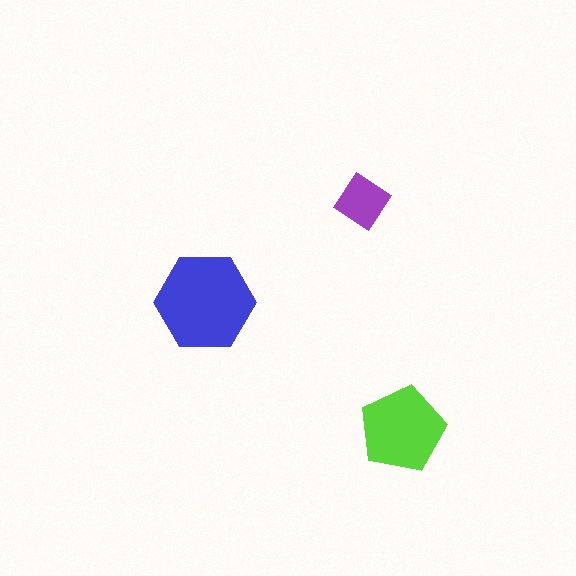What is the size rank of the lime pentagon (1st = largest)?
2nd.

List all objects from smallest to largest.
The purple diamond, the lime pentagon, the blue hexagon.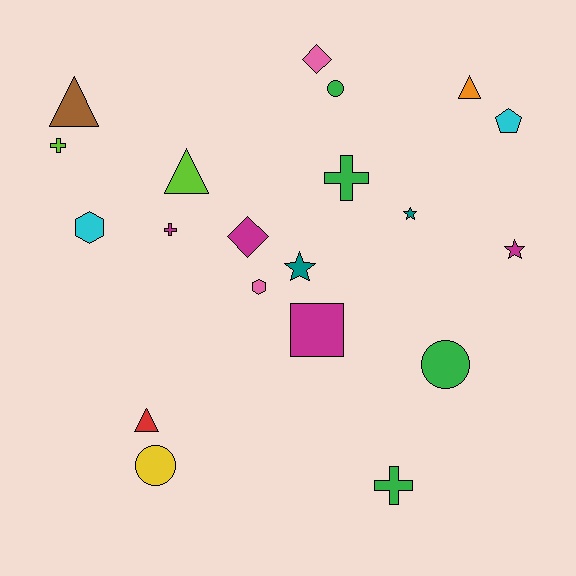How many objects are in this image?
There are 20 objects.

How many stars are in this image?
There are 3 stars.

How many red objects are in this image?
There is 1 red object.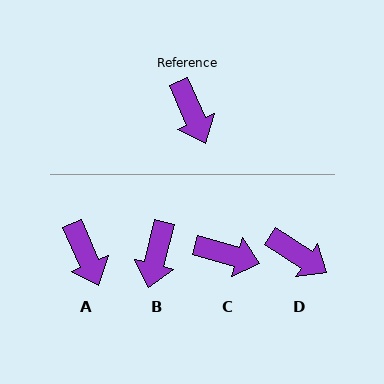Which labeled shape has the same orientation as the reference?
A.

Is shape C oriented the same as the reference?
No, it is off by about 50 degrees.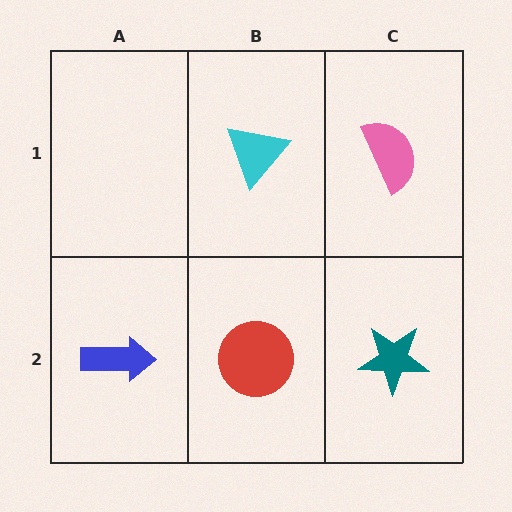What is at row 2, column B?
A red circle.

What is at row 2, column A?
A blue arrow.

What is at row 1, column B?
A cyan triangle.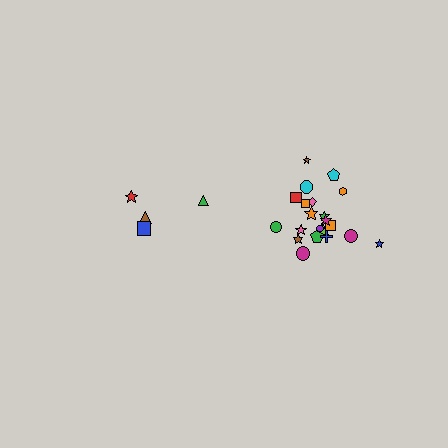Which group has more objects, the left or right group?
The right group.